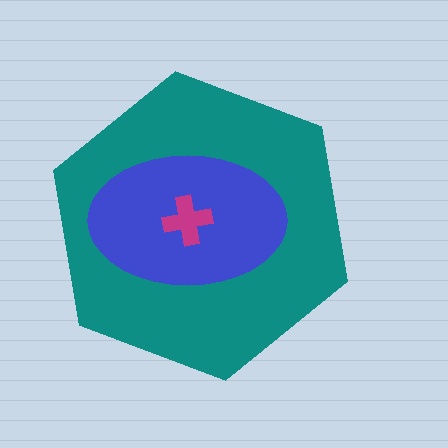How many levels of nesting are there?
3.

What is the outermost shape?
The teal hexagon.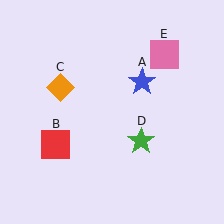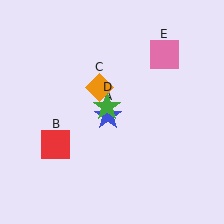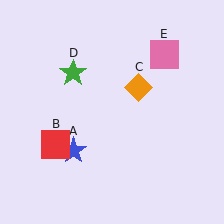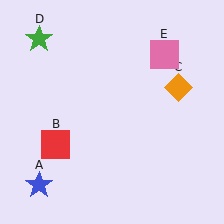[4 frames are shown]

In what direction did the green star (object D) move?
The green star (object D) moved up and to the left.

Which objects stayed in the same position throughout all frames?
Red square (object B) and pink square (object E) remained stationary.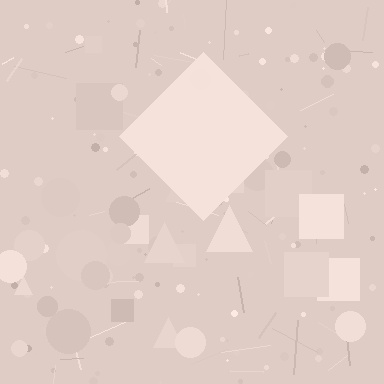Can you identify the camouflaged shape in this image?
The camouflaged shape is a diamond.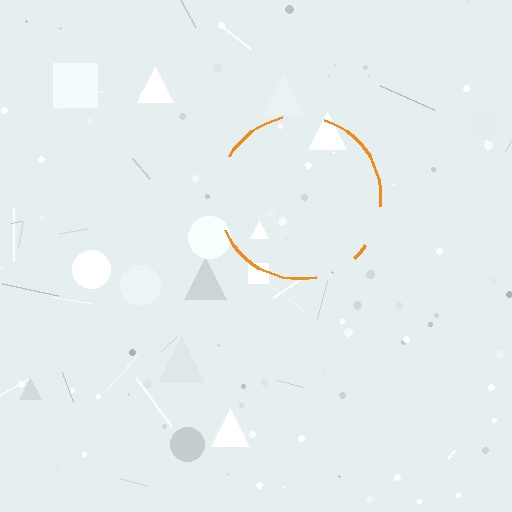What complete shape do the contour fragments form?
The contour fragments form a circle.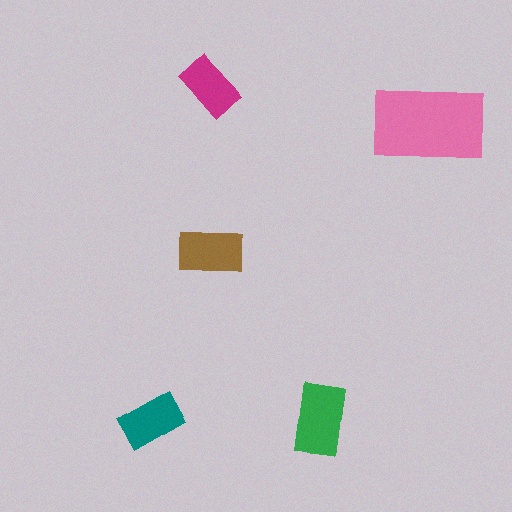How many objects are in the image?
There are 5 objects in the image.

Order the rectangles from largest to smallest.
the pink one, the green one, the brown one, the teal one, the magenta one.